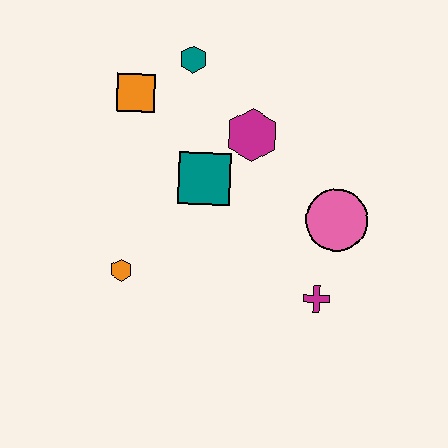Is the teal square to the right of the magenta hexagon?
No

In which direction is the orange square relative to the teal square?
The orange square is above the teal square.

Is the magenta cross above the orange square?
No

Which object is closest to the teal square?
The magenta hexagon is closest to the teal square.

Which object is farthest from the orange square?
The magenta cross is farthest from the orange square.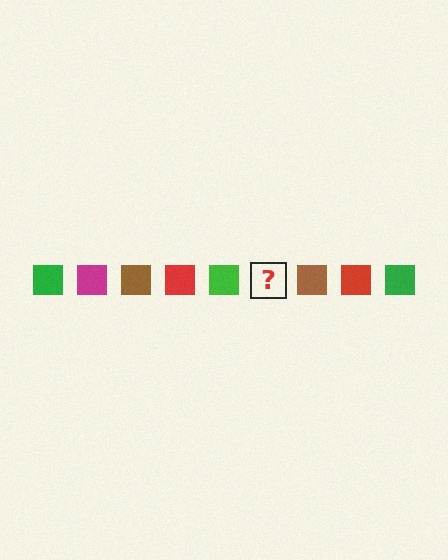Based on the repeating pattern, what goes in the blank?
The blank should be a magenta square.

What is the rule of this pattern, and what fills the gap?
The rule is that the pattern cycles through green, magenta, brown, red squares. The gap should be filled with a magenta square.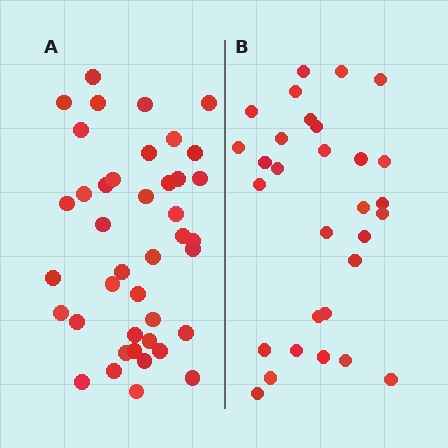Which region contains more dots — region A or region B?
Region A (the left region) has more dots.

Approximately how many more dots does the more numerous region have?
Region A has roughly 12 or so more dots than region B.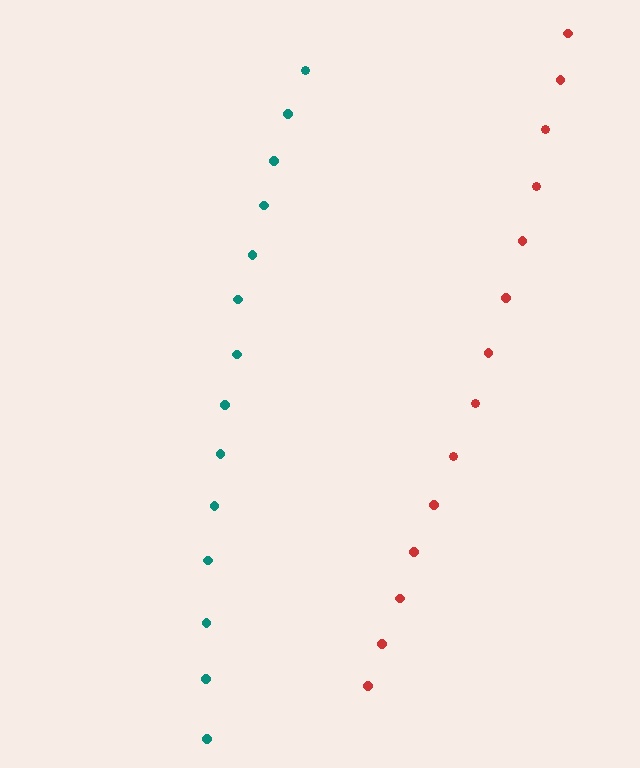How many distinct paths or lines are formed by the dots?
There are 2 distinct paths.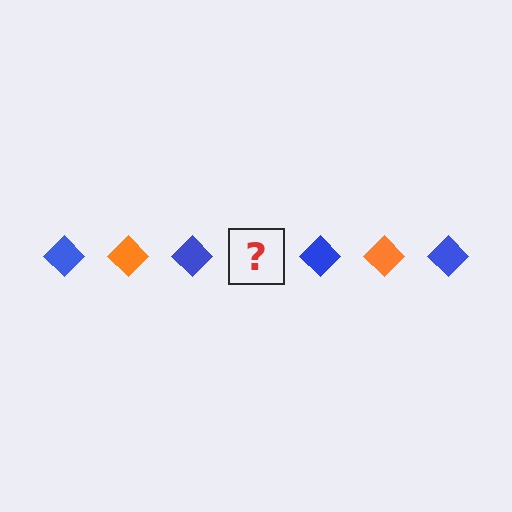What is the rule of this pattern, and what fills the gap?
The rule is that the pattern cycles through blue, orange diamonds. The gap should be filled with an orange diamond.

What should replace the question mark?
The question mark should be replaced with an orange diamond.